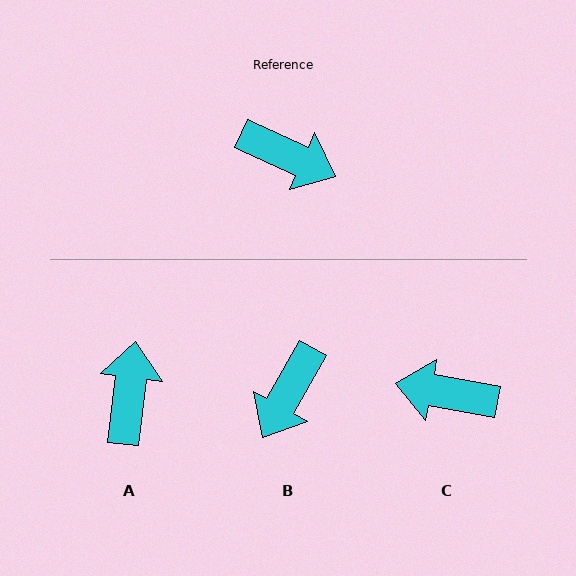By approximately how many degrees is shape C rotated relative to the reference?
Approximately 166 degrees clockwise.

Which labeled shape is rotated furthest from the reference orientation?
C, about 166 degrees away.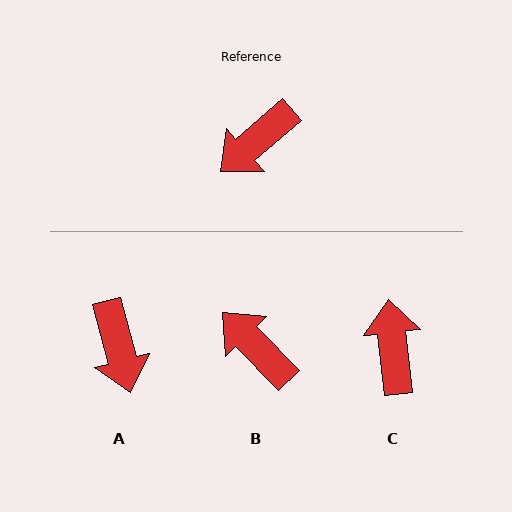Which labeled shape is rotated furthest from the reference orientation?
C, about 125 degrees away.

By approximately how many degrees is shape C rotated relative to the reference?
Approximately 125 degrees clockwise.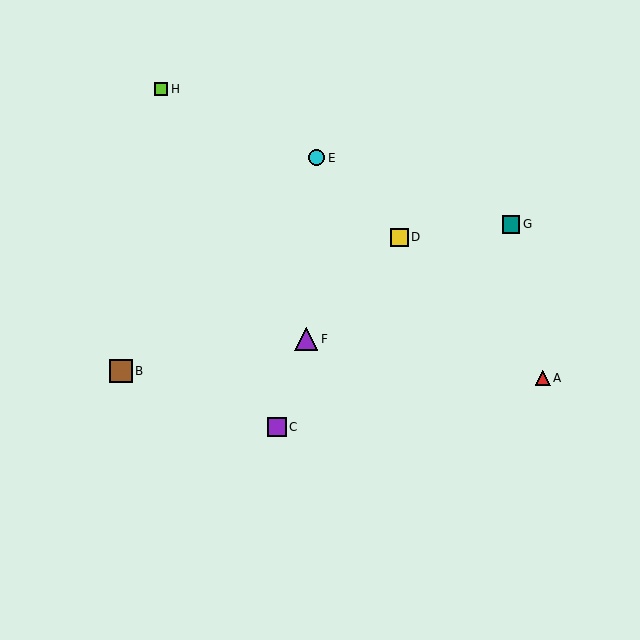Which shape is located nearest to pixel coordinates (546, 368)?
The red triangle (labeled A) at (543, 378) is nearest to that location.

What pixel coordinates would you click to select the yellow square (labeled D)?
Click at (399, 237) to select the yellow square D.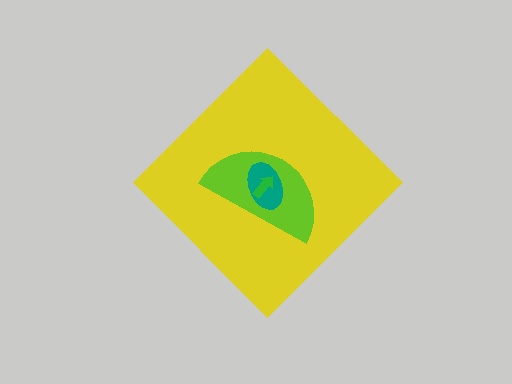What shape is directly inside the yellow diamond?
The lime semicircle.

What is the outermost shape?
The yellow diamond.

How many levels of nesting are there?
4.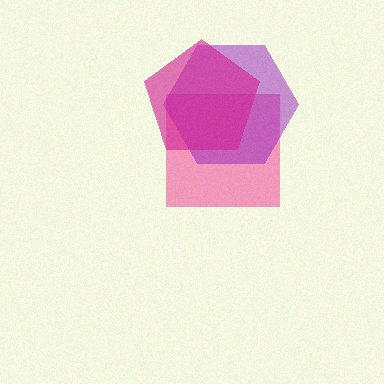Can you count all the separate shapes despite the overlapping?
Yes, there are 3 separate shapes.